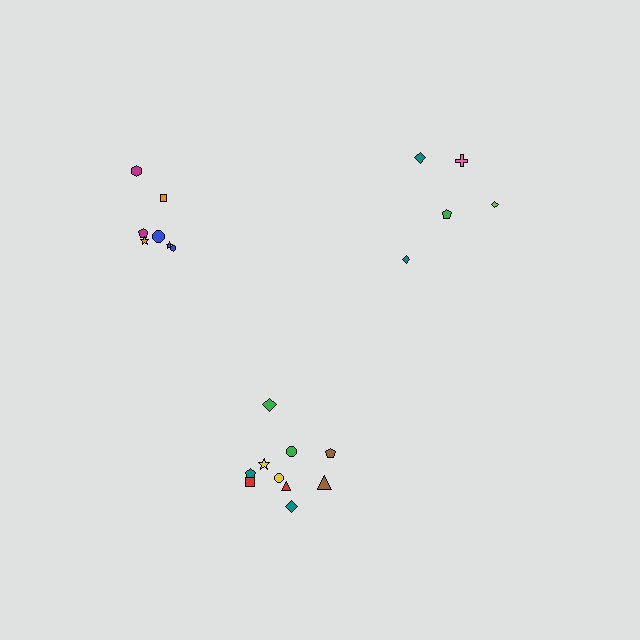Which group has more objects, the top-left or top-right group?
The top-left group.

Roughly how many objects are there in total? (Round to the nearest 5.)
Roughly 20 objects in total.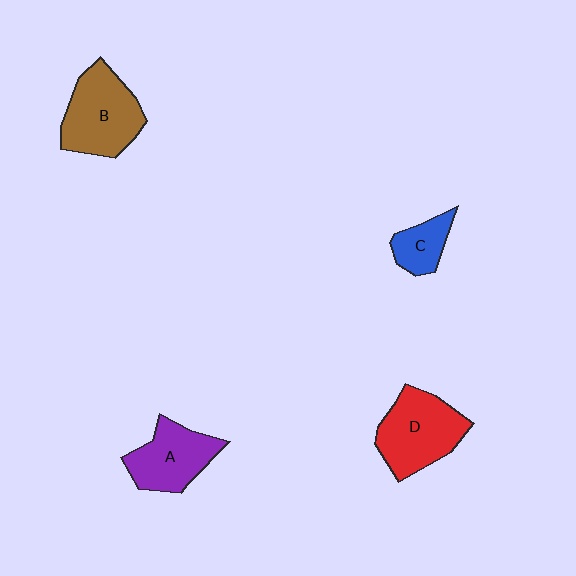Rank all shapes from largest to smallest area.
From largest to smallest: B (brown), D (red), A (purple), C (blue).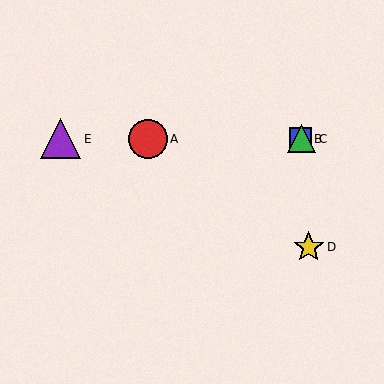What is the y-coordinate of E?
Object E is at y≈139.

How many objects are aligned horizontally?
4 objects (A, B, C, E) are aligned horizontally.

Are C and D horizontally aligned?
No, C is at y≈139 and D is at y≈247.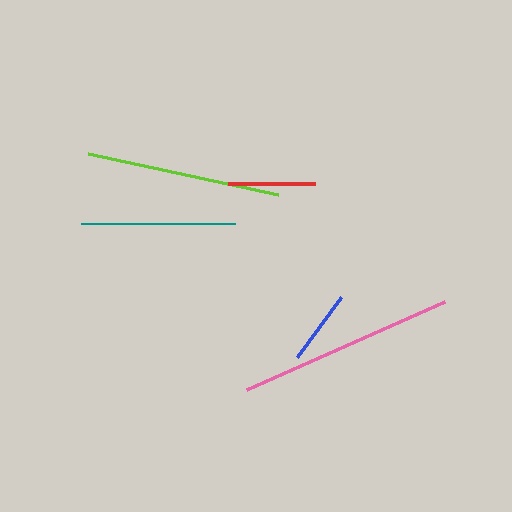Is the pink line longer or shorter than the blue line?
The pink line is longer than the blue line.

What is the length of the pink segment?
The pink segment is approximately 216 pixels long.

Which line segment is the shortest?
The blue line is the shortest at approximately 74 pixels.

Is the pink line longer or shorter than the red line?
The pink line is longer than the red line.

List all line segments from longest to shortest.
From longest to shortest: pink, lime, teal, red, blue.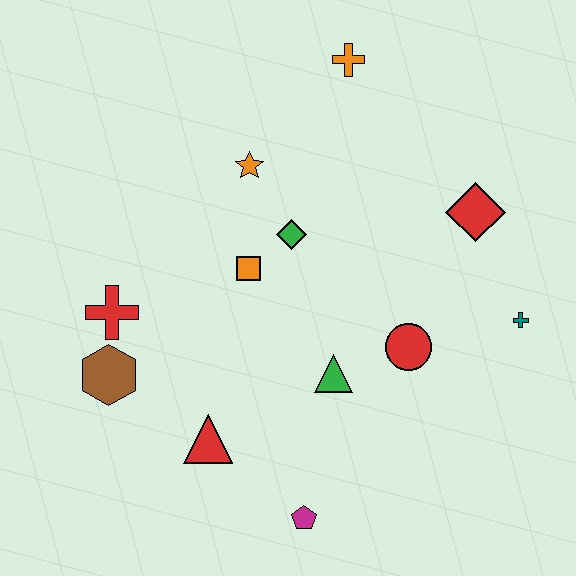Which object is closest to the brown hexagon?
The red cross is closest to the brown hexagon.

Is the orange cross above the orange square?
Yes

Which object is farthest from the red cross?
The teal cross is farthest from the red cross.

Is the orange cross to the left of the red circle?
Yes